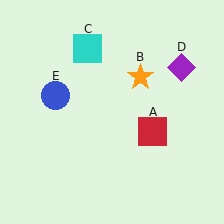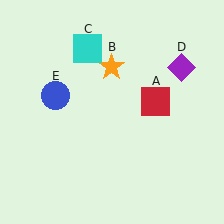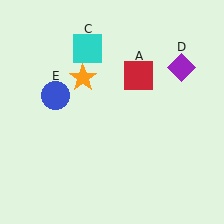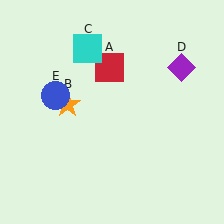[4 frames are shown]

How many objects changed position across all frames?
2 objects changed position: red square (object A), orange star (object B).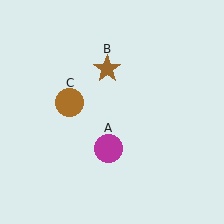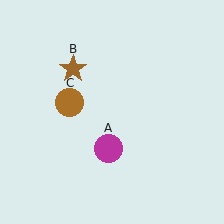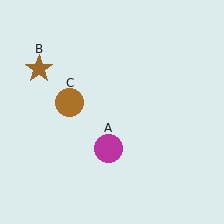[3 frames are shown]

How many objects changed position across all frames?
1 object changed position: brown star (object B).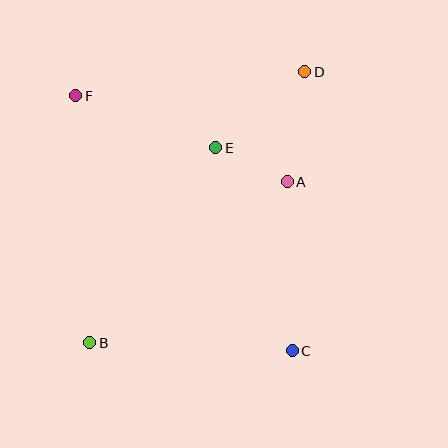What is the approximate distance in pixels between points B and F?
The distance between B and F is approximately 247 pixels.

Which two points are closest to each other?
Points A and E are closest to each other.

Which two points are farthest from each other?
Points B and D are farthest from each other.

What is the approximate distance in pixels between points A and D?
The distance between A and D is approximately 112 pixels.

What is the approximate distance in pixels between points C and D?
The distance between C and D is approximately 279 pixels.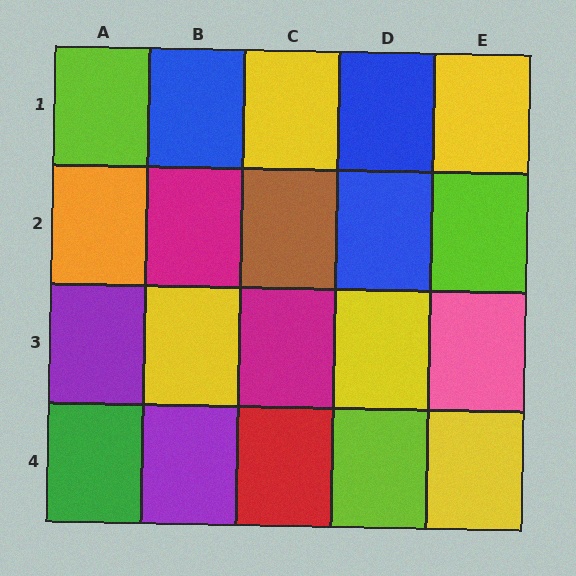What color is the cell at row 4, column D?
Lime.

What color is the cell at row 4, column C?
Red.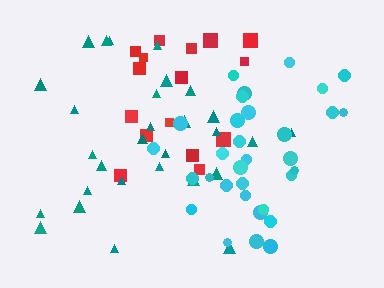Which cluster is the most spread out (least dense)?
Teal.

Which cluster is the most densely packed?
Cyan.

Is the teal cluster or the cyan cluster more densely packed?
Cyan.